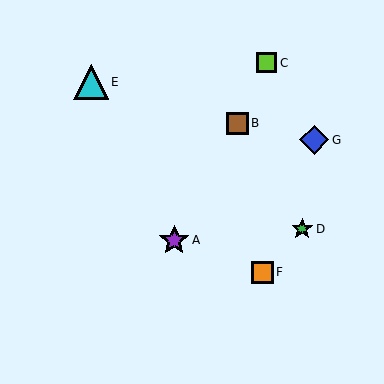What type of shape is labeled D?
Shape D is a green star.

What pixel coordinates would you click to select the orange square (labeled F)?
Click at (262, 272) to select the orange square F.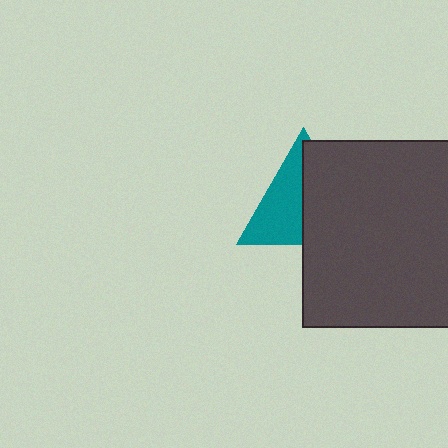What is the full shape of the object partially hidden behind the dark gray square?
The partially hidden object is a teal triangle.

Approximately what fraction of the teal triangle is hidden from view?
Roughly 52% of the teal triangle is hidden behind the dark gray square.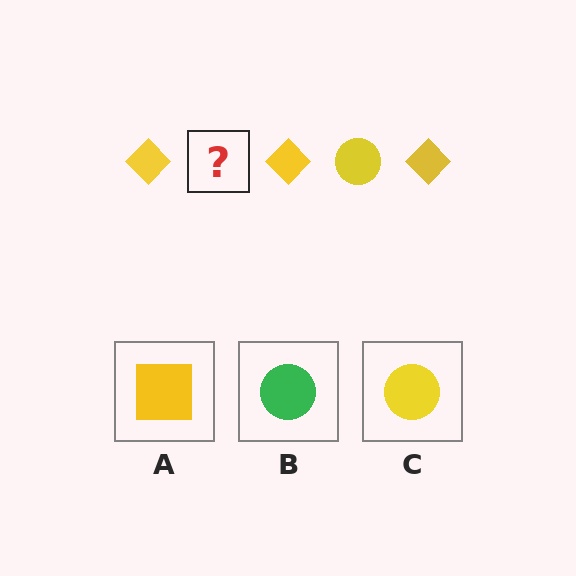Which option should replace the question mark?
Option C.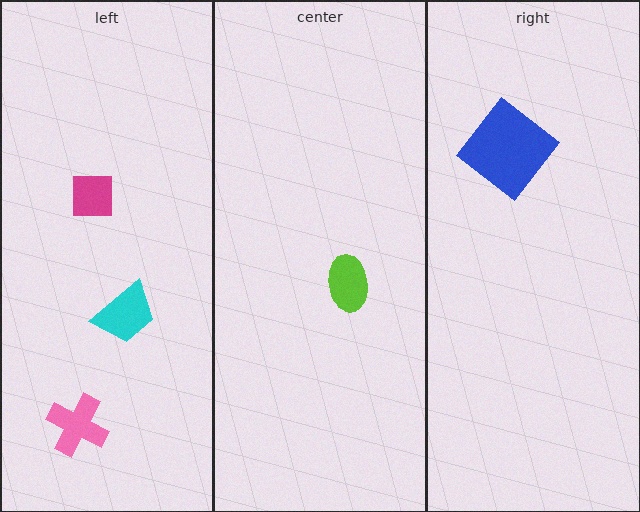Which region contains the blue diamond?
The right region.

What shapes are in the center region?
The lime ellipse.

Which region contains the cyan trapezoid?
The left region.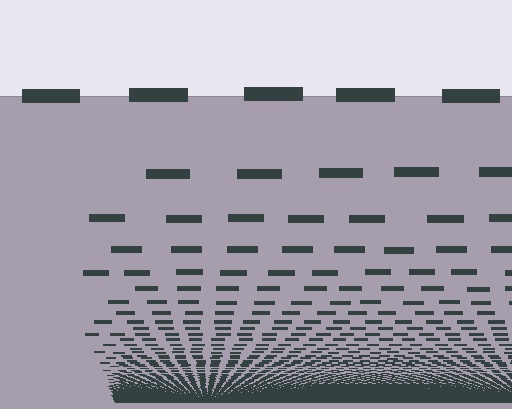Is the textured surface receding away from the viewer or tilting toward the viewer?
The surface appears to tilt toward the viewer. Texture elements get larger and sparser toward the top.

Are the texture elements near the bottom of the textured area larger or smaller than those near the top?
Smaller. The gradient is inverted — elements near the bottom are smaller and denser.